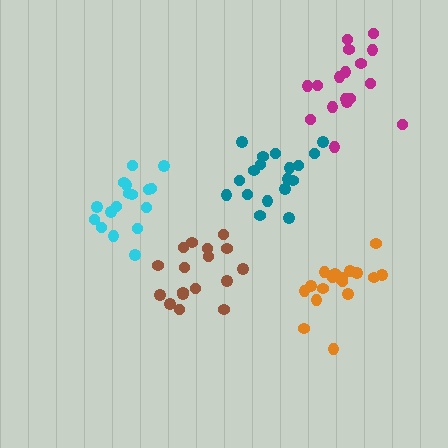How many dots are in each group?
Group 1: 18 dots, Group 2: 18 dots, Group 3: 17 dots, Group 4: 17 dots, Group 5: 17 dots (87 total).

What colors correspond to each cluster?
The clusters are colored: orange, teal, magenta, brown, cyan.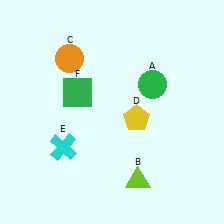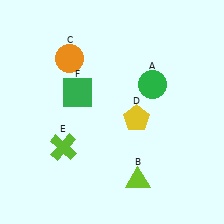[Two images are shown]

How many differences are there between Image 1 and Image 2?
There is 1 difference between the two images.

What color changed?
The cross (E) changed from cyan in Image 1 to lime in Image 2.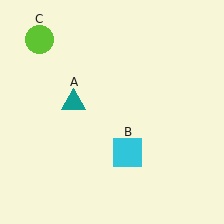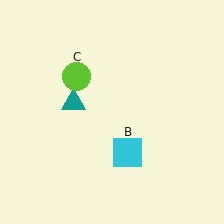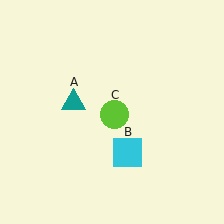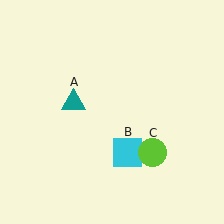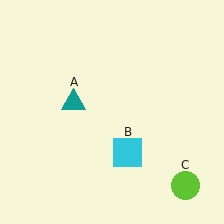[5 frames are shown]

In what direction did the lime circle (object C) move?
The lime circle (object C) moved down and to the right.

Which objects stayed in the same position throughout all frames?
Teal triangle (object A) and cyan square (object B) remained stationary.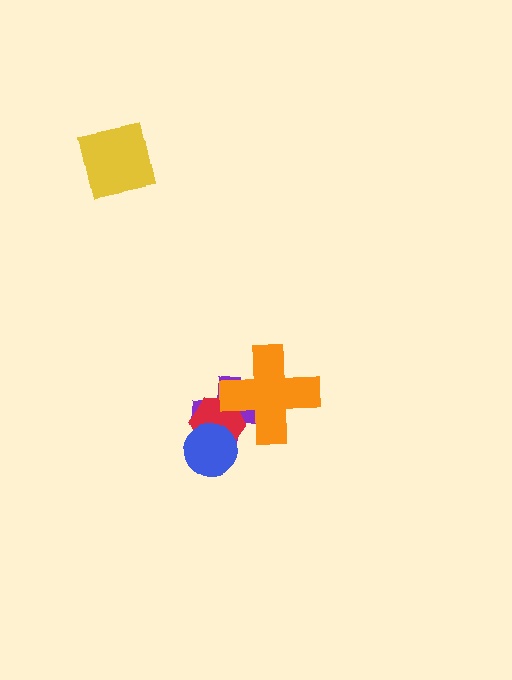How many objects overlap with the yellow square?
0 objects overlap with the yellow square.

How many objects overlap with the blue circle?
2 objects overlap with the blue circle.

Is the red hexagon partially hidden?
Yes, it is partially covered by another shape.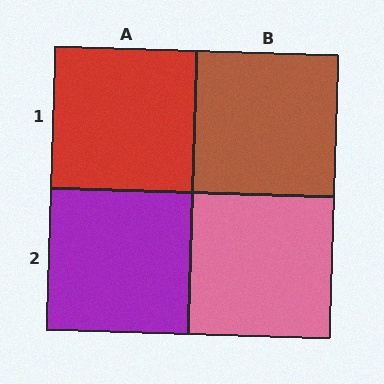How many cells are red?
1 cell is red.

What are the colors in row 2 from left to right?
Purple, pink.